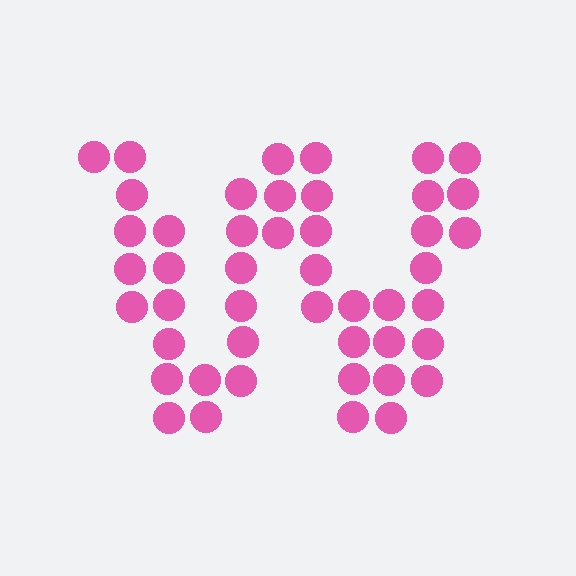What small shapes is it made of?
It is made of small circles.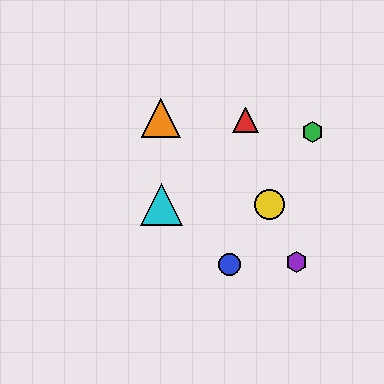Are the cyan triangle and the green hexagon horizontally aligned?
No, the cyan triangle is at y≈204 and the green hexagon is at y≈132.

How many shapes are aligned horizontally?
2 shapes (the yellow circle, the cyan triangle) are aligned horizontally.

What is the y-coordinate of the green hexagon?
The green hexagon is at y≈132.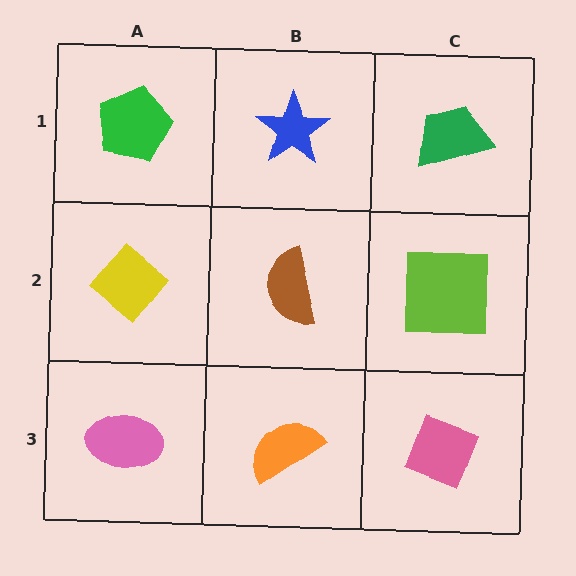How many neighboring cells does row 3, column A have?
2.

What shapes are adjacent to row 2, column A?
A green pentagon (row 1, column A), a pink ellipse (row 3, column A), a brown semicircle (row 2, column B).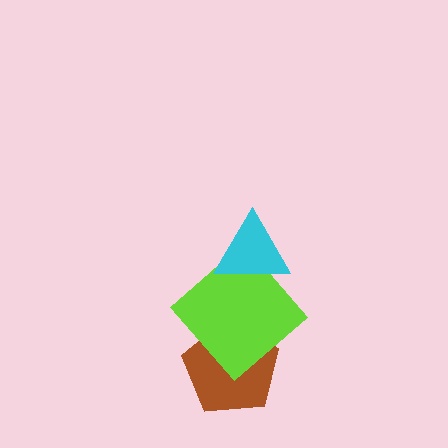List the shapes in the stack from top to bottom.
From top to bottom: the cyan triangle, the lime diamond, the brown pentagon.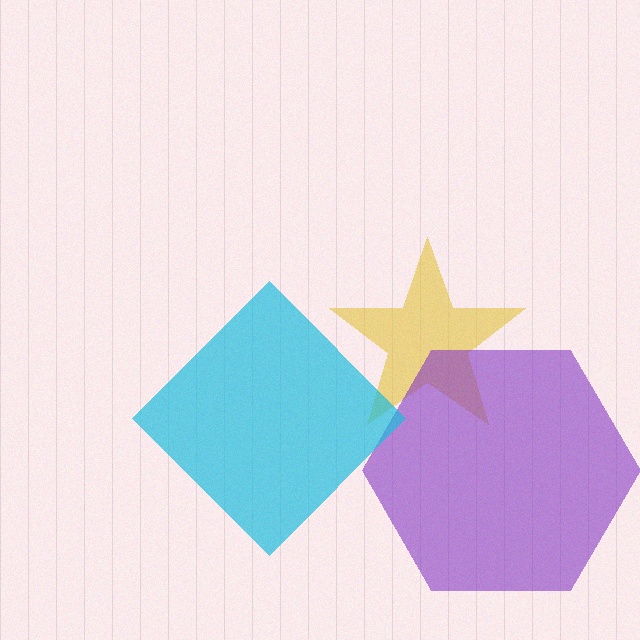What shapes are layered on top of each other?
The layered shapes are: a yellow star, a purple hexagon, a cyan diamond.